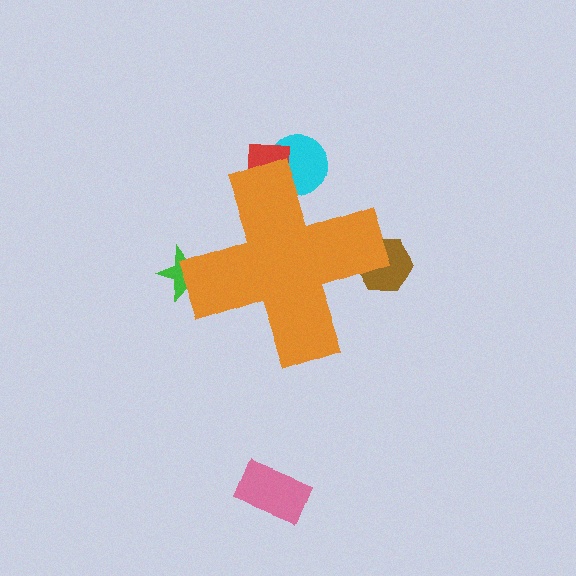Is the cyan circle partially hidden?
Yes, the cyan circle is partially hidden behind the orange cross.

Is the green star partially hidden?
Yes, the green star is partially hidden behind the orange cross.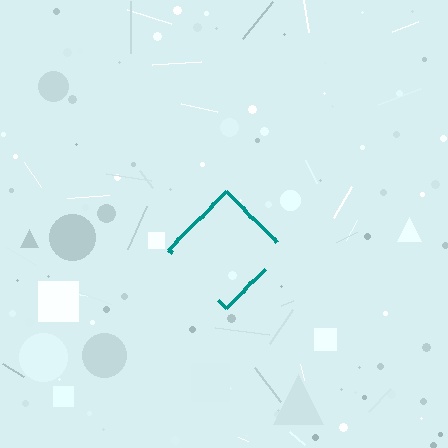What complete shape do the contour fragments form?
The contour fragments form a diamond.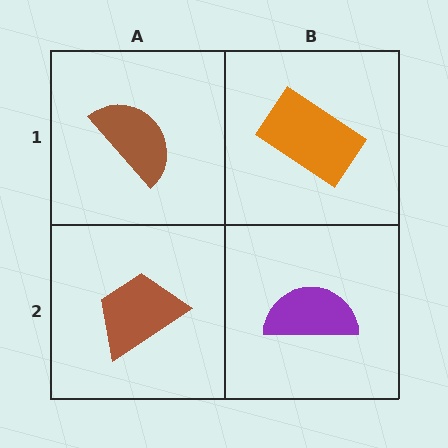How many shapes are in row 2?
2 shapes.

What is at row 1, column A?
A brown semicircle.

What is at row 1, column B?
An orange rectangle.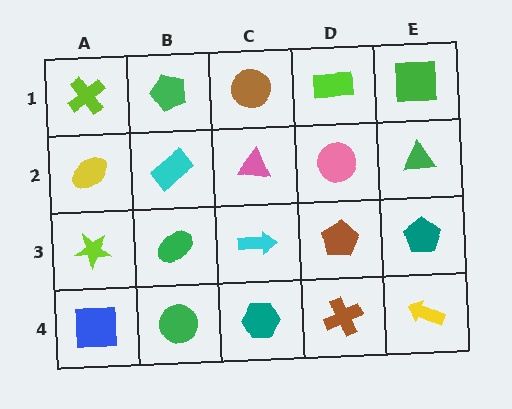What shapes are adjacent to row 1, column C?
A pink triangle (row 2, column C), a green pentagon (row 1, column B), a lime rectangle (row 1, column D).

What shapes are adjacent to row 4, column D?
A brown pentagon (row 3, column D), a teal hexagon (row 4, column C), a yellow arrow (row 4, column E).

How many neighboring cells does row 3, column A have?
3.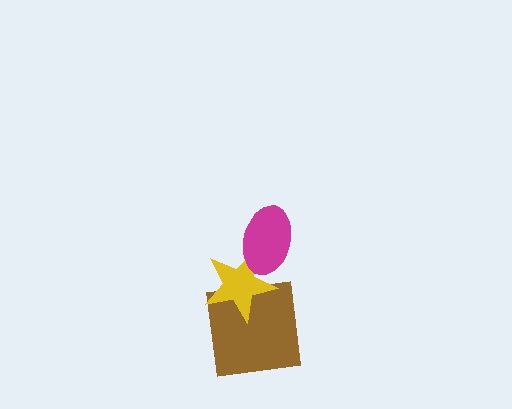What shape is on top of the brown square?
The yellow star is on top of the brown square.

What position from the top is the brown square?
The brown square is 3rd from the top.